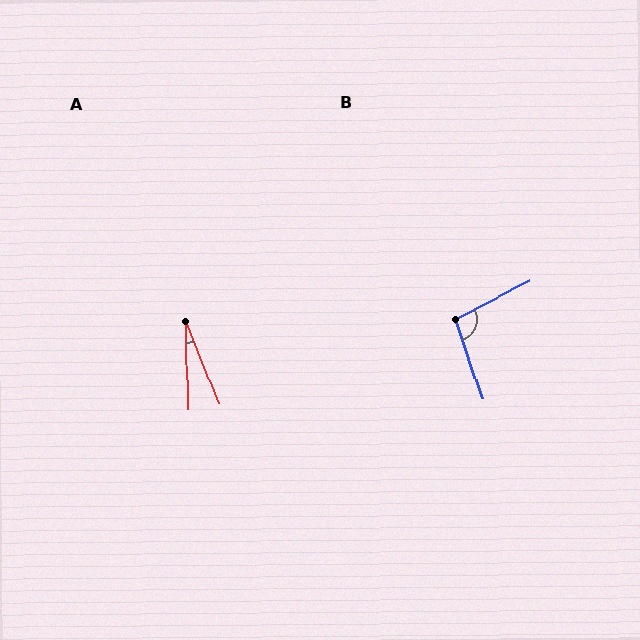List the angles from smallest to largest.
A (21°), B (98°).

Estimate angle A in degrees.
Approximately 21 degrees.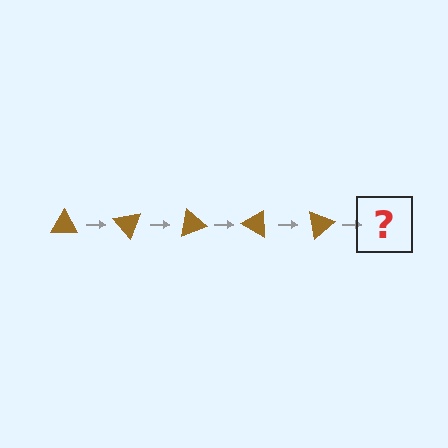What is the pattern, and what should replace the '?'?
The pattern is that the triangle rotates 50 degrees each step. The '?' should be a brown triangle rotated 250 degrees.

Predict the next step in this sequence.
The next step is a brown triangle rotated 250 degrees.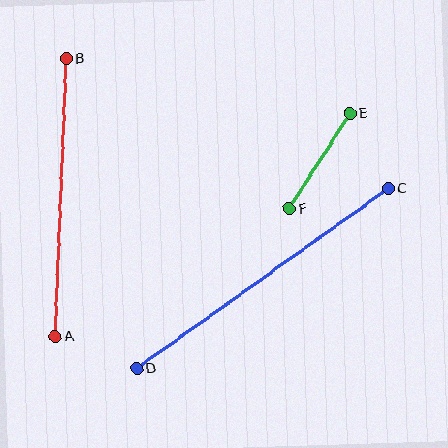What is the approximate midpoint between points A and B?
The midpoint is at approximately (61, 198) pixels.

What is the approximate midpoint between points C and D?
The midpoint is at approximately (262, 279) pixels.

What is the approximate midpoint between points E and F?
The midpoint is at approximately (320, 161) pixels.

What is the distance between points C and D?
The distance is approximately 309 pixels.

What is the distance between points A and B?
The distance is approximately 278 pixels.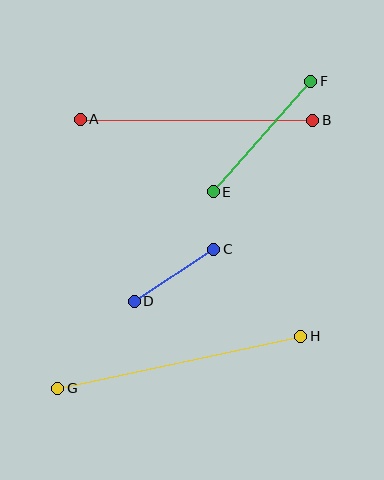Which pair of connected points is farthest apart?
Points G and H are farthest apart.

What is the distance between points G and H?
The distance is approximately 249 pixels.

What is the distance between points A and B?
The distance is approximately 233 pixels.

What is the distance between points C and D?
The distance is approximately 95 pixels.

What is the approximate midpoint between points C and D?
The midpoint is at approximately (174, 275) pixels.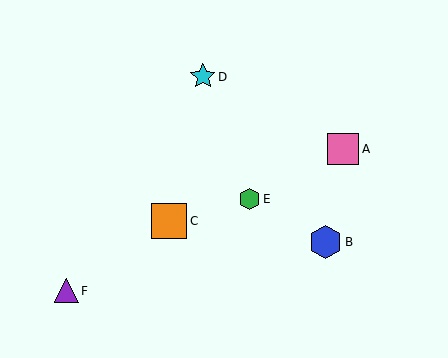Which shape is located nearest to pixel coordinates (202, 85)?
The cyan star (labeled D) at (203, 77) is nearest to that location.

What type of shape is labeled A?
Shape A is a pink square.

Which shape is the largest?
The orange square (labeled C) is the largest.